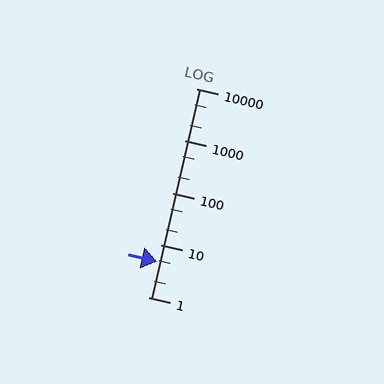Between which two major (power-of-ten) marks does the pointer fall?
The pointer is between 1 and 10.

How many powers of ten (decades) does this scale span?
The scale spans 4 decades, from 1 to 10000.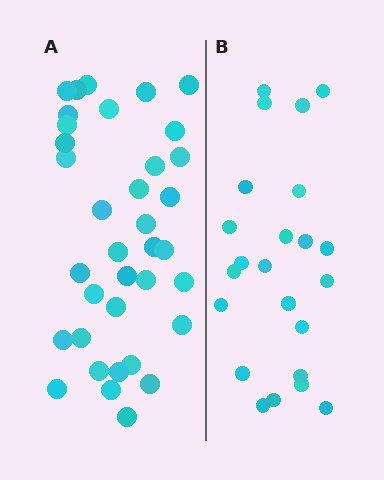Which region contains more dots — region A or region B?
Region A (the left region) has more dots.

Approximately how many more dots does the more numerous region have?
Region A has approximately 15 more dots than region B.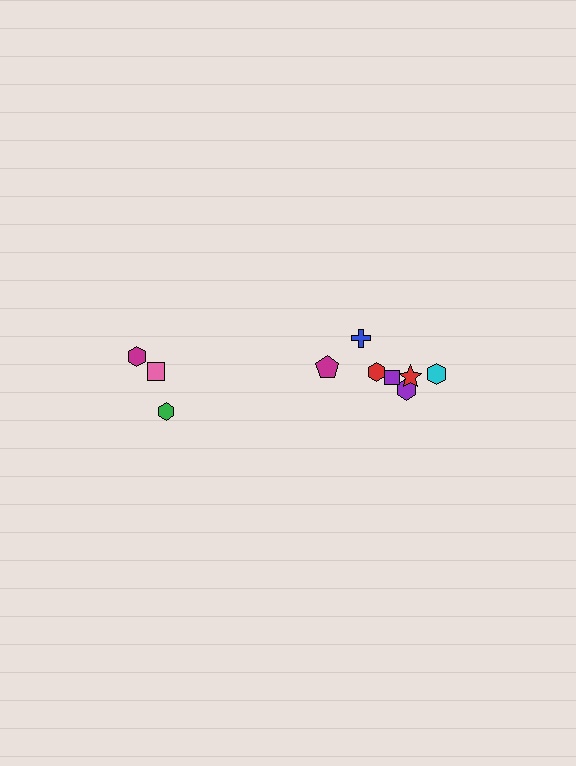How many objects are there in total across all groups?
There are 10 objects.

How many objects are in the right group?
There are 7 objects.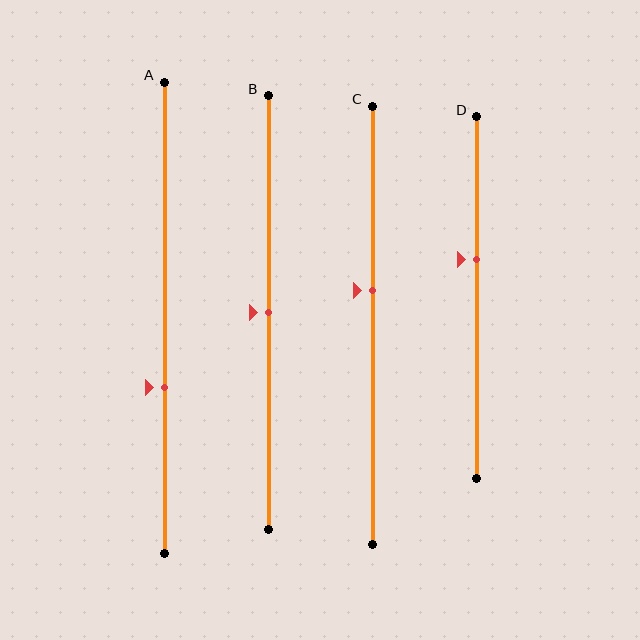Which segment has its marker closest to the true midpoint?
Segment B has its marker closest to the true midpoint.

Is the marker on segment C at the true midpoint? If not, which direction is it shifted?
No, the marker on segment C is shifted upward by about 8% of the segment length.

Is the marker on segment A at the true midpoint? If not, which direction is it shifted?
No, the marker on segment A is shifted downward by about 15% of the segment length.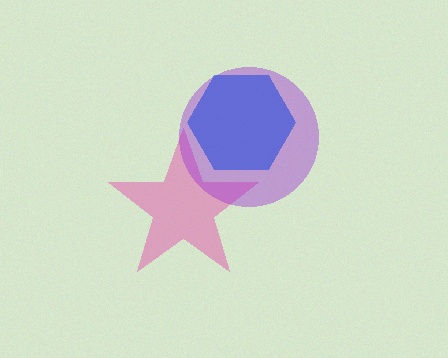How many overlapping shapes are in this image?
There are 3 overlapping shapes in the image.